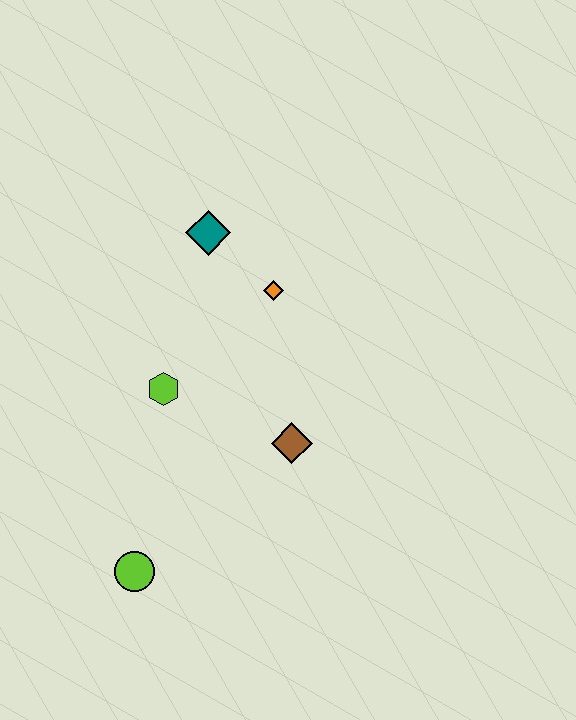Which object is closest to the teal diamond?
The orange diamond is closest to the teal diamond.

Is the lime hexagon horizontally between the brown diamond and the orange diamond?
No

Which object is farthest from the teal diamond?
The lime circle is farthest from the teal diamond.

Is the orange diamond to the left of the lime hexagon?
No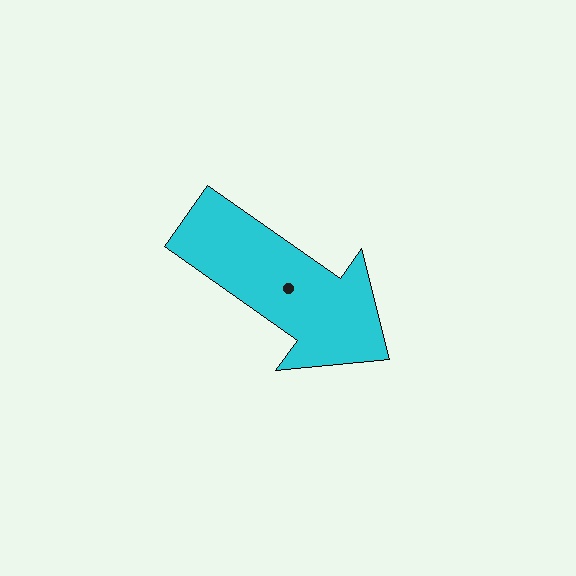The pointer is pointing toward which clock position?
Roughly 4 o'clock.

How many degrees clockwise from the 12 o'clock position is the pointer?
Approximately 125 degrees.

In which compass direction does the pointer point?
Southeast.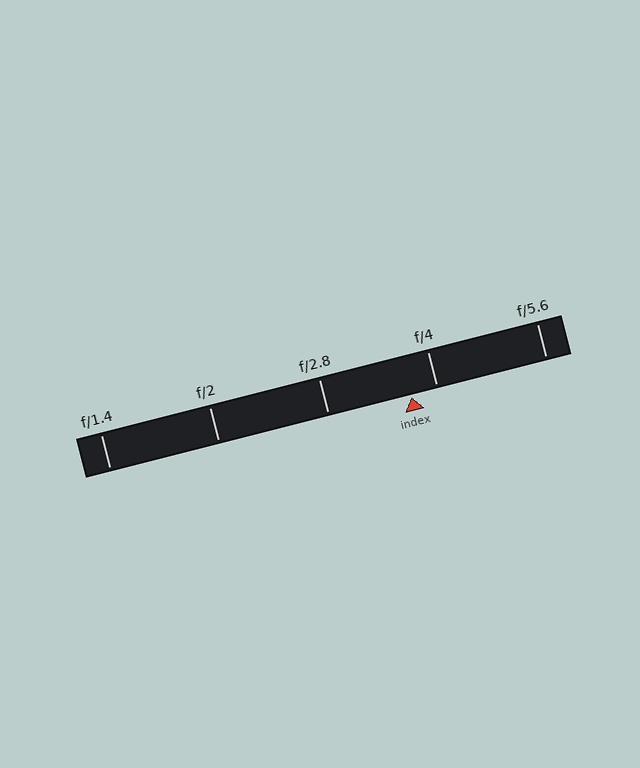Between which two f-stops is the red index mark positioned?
The index mark is between f/2.8 and f/4.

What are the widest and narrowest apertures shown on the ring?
The widest aperture shown is f/1.4 and the narrowest is f/5.6.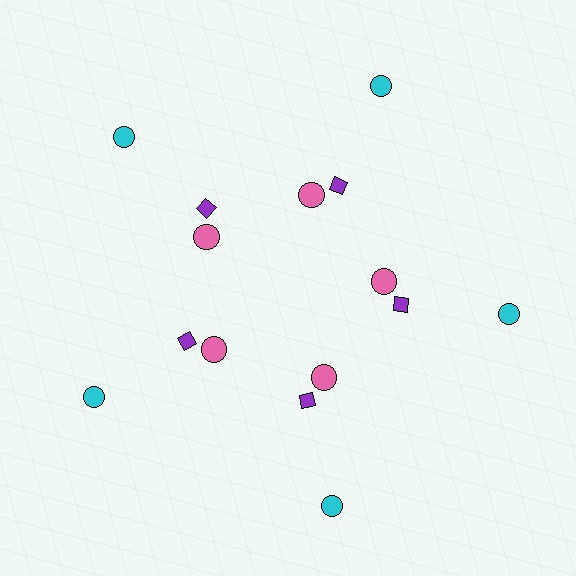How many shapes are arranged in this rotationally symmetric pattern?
There are 15 shapes, arranged in 5 groups of 3.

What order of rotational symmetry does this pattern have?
This pattern has 5-fold rotational symmetry.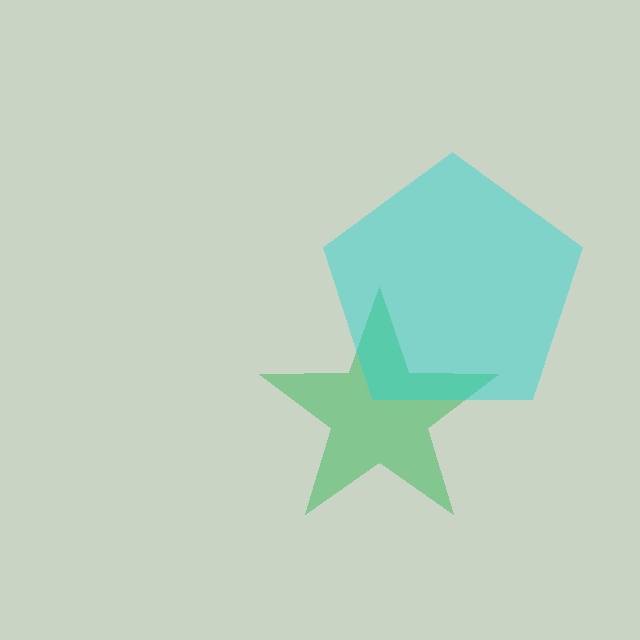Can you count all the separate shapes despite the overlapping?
Yes, there are 2 separate shapes.